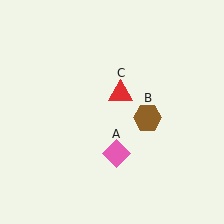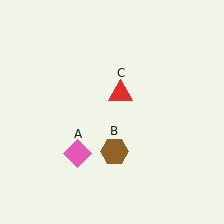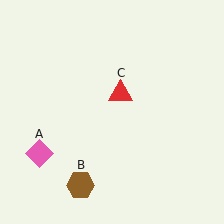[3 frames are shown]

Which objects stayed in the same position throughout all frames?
Red triangle (object C) remained stationary.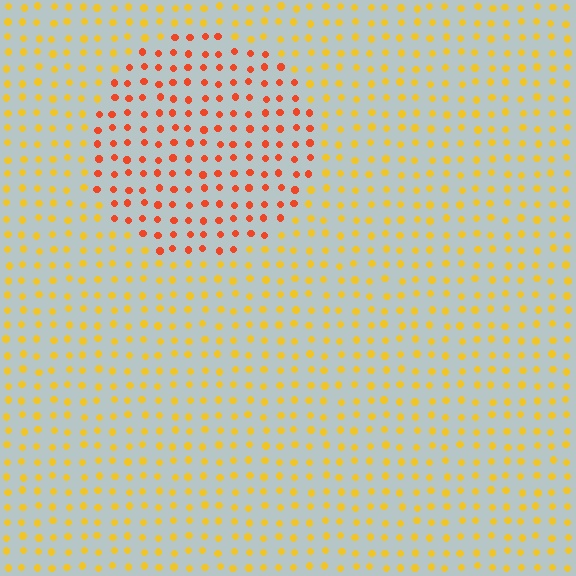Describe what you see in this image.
The image is filled with small yellow elements in a uniform arrangement. A circle-shaped region is visible where the elements are tinted to a slightly different hue, forming a subtle color boundary.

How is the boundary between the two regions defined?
The boundary is defined purely by a slight shift in hue (about 38 degrees). Spacing, size, and orientation are identical on both sides.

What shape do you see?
I see a circle.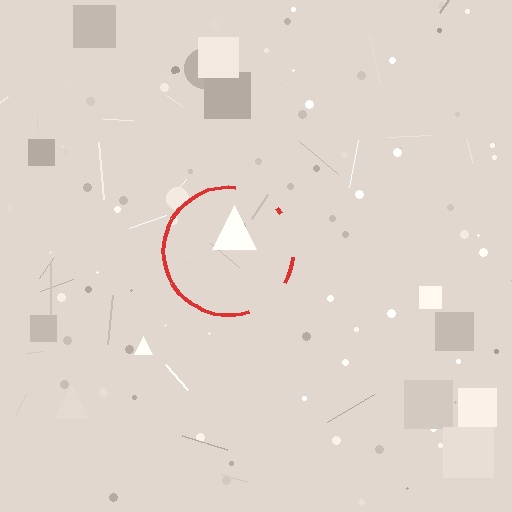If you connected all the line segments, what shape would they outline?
They would outline a circle.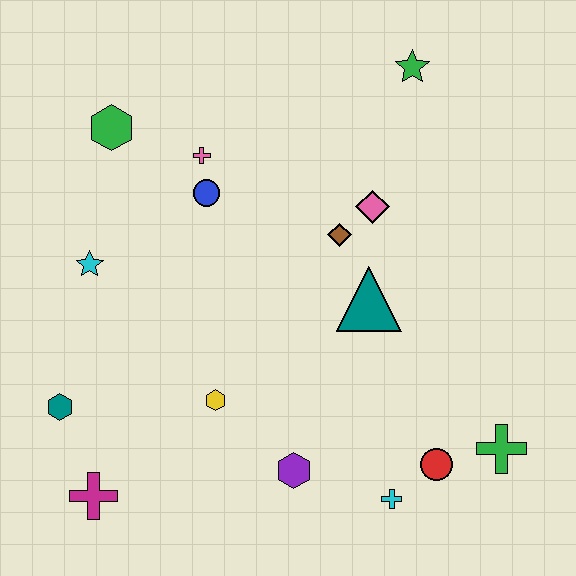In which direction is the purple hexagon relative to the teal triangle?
The purple hexagon is below the teal triangle.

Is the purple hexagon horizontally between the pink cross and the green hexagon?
No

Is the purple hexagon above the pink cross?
No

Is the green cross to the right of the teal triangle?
Yes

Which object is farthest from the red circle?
The green hexagon is farthest from the red circle.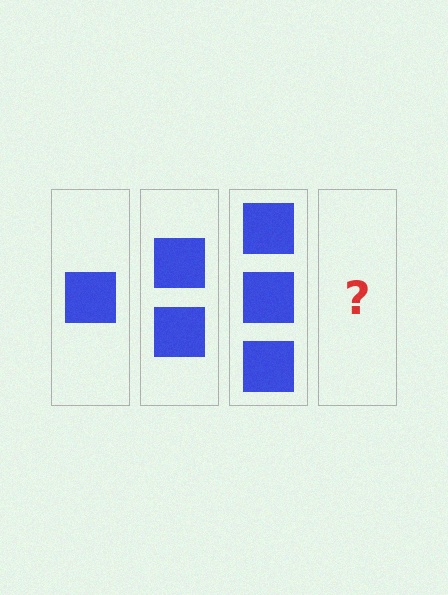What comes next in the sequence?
The next element should be 4 squares.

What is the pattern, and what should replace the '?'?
The pattern is that each step adds one more square. The '?' should be 4 squares.